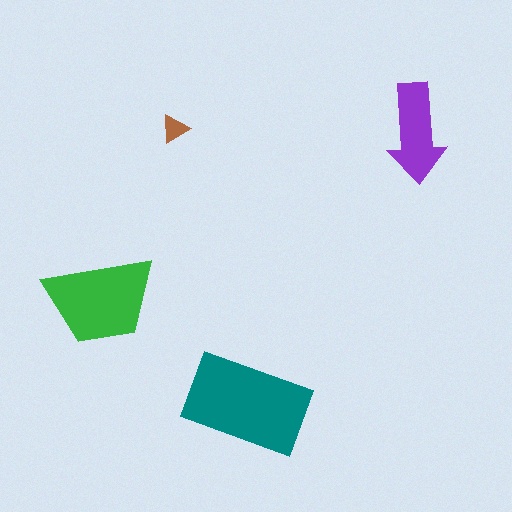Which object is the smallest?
The brown triangle.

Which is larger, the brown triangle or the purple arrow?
The purple arrow.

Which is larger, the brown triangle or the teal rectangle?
The teal rectangle.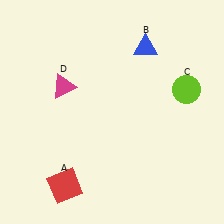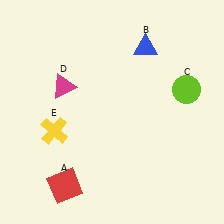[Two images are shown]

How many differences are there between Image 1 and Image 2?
There is 1 difference between the two images.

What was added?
A yellow cross (E) was added in Image 2.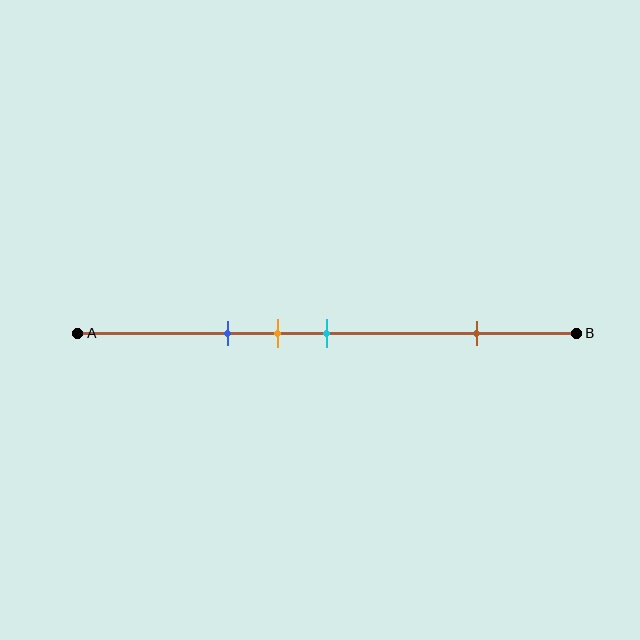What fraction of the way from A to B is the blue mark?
The blue mark is approximately 30% (0.3) of the way from A to B.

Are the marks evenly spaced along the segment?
No, the marks are not evenly spaced.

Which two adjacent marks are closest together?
The orange and cyan marks are the closest adjacent pair.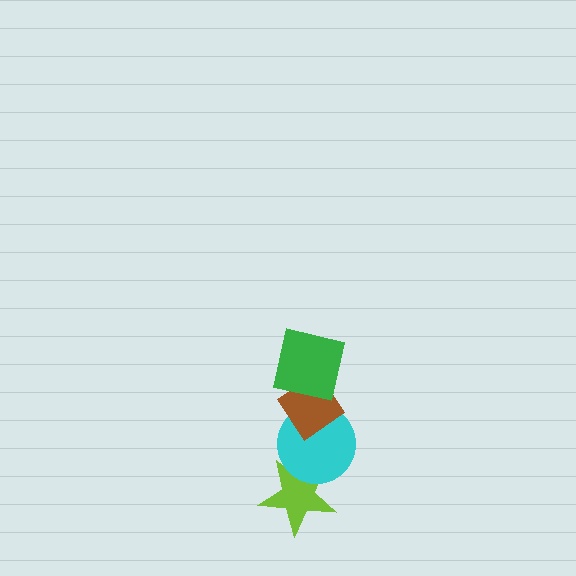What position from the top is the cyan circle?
The cyan circle is 3rd from the top.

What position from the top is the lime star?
The lime star is 4th from the top.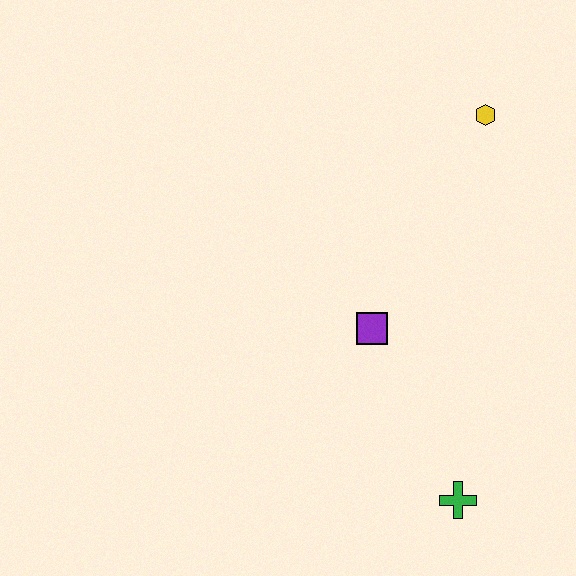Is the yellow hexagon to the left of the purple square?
No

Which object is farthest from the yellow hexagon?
The green cross is farthest from the yellow hexagon.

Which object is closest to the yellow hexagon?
The purple square is closest to the yellow hexagon.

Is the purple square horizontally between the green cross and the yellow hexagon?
No